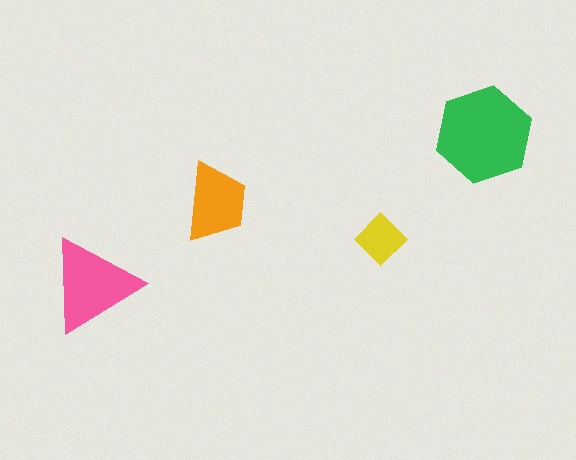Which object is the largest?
The green hexagon.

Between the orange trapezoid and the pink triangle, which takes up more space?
The pink triangle.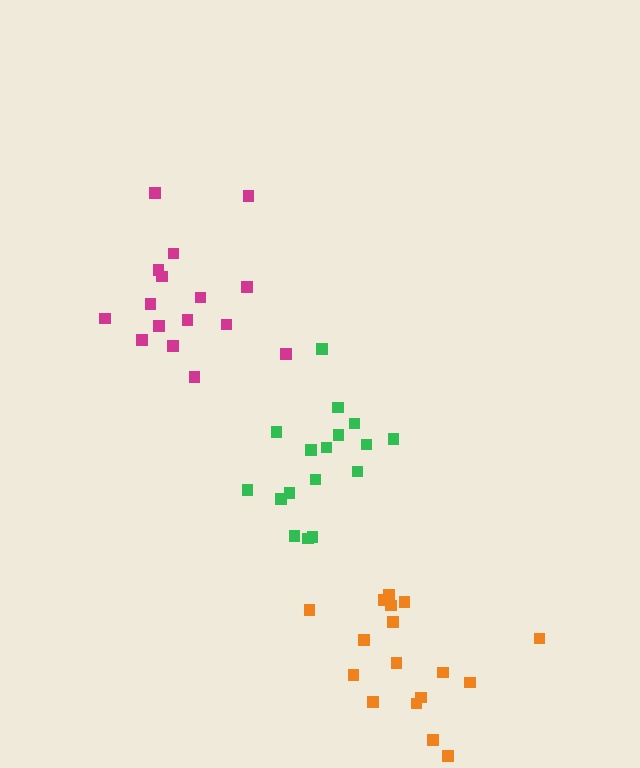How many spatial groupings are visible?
There are 3 spatial groupings.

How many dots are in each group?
Group 1: 17 dots, Group 2: 17 dots, Group 3: 16 dots (50 total).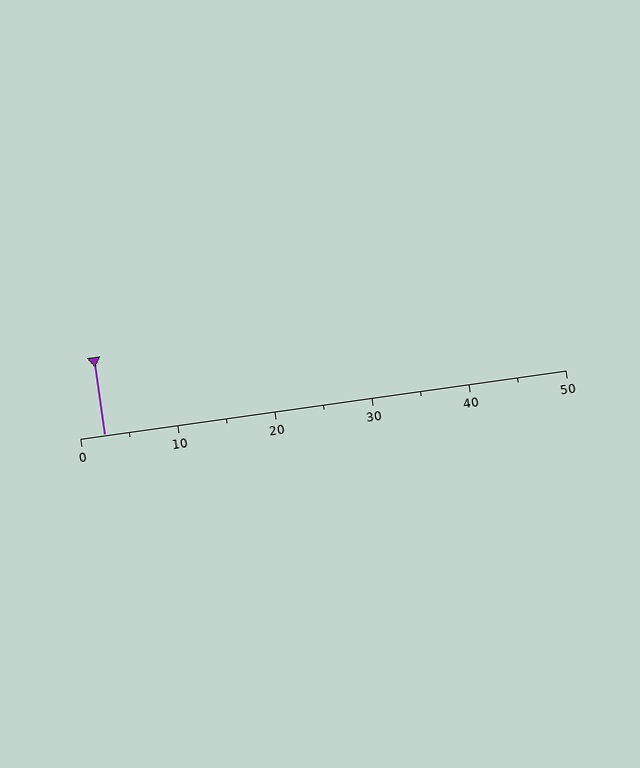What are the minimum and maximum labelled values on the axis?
The axis runs from 0 to 50.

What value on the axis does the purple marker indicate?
The marker indicates approximately 2.5.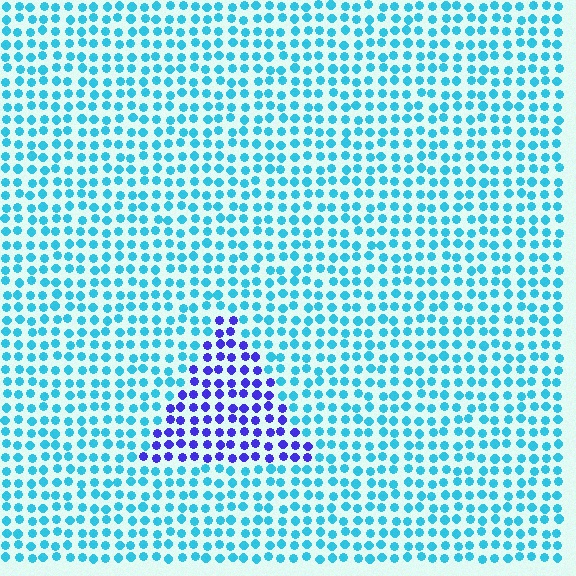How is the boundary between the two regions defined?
The boundary is defined purely by a slight shift in hue (about 57 degrees). Spacing, size, and orientation are identical on both sides.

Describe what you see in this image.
The image is filled with small cyan elements in a uniform arrangement. A triangle-shaped region is visible where the elements are tinted to a slightly different hue, forming a subtle color boundary.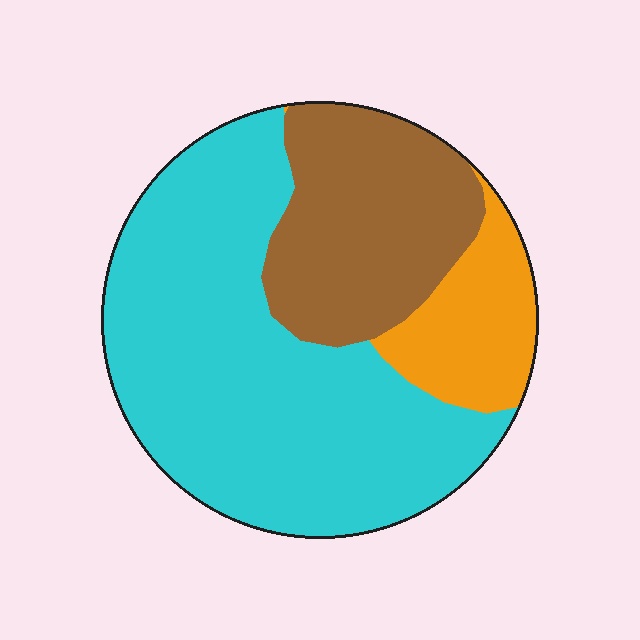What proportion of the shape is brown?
Brown covers roughly 25% of the shape.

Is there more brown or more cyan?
Cyan.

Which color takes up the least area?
Orange, at roughly 15%.